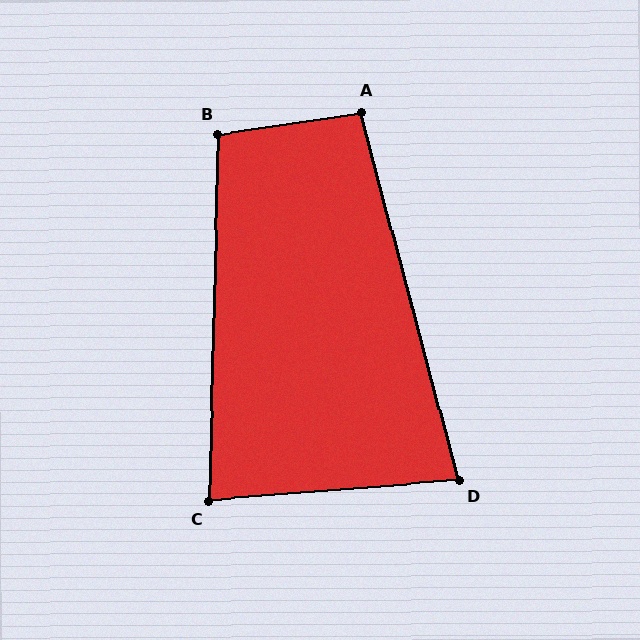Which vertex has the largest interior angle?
B, at approximately 100 degrees.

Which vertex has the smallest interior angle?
D, at approximately 80 degrees.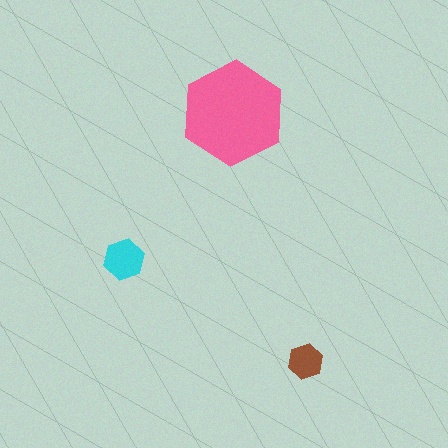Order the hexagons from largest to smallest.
the pink one, the cyan one, the brown one.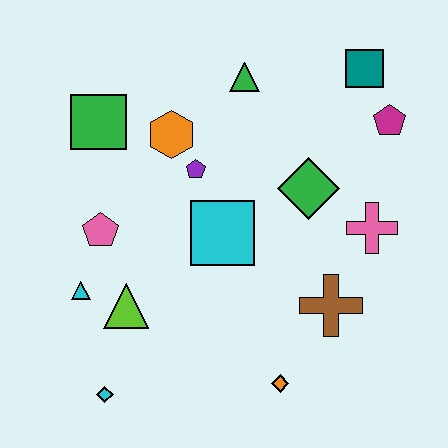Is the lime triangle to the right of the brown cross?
No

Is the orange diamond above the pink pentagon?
No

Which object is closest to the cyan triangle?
The lime triangle is closest to the cyan triangle.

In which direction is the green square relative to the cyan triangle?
The green square is above the cyan triangle.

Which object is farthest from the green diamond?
The cyan diamond is farthest from the green diamond.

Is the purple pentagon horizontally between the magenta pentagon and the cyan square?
No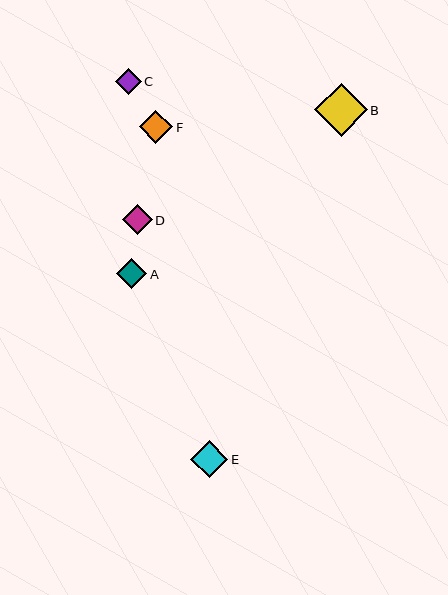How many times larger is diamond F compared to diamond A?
Diamond F is approximately 1.1 times the size of diamond A.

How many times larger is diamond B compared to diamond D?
Diamond B is approximately 1.8 times the size of diamond D.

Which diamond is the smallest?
Diamond C is the smallest with a size of approximately 26 pixels.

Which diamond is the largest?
Diamond B is the largest with a size of approximately 52 pixels.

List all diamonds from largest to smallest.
From largest to smallest: B, E, F, A, D, C.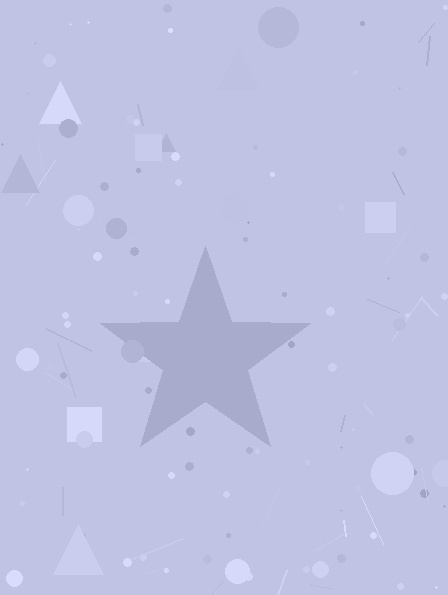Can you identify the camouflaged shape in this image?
The camouflaged shape is a star.